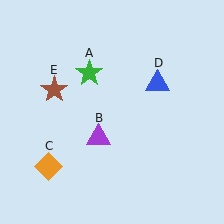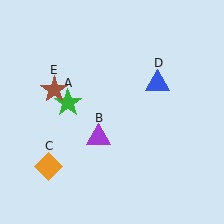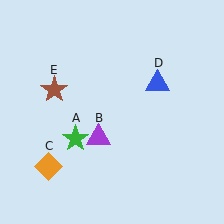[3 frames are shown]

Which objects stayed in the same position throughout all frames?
Purple triangle (object B) and orange diamond (object C) and blue triangle (object D) and brown star (object E) remained stationary.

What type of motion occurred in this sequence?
The green star (object A) rotated counterclockwise around the center of the scene.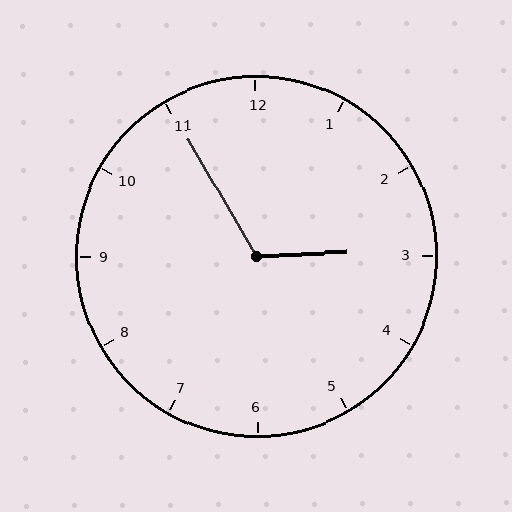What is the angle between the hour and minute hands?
Approximately 118 degrees.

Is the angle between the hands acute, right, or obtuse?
It is obtuse.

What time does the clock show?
2:55.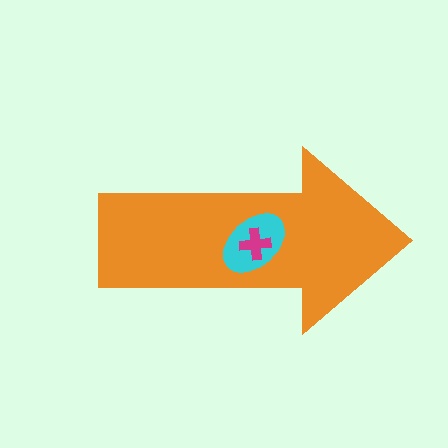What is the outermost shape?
The orange arrow.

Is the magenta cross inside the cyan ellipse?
Yes.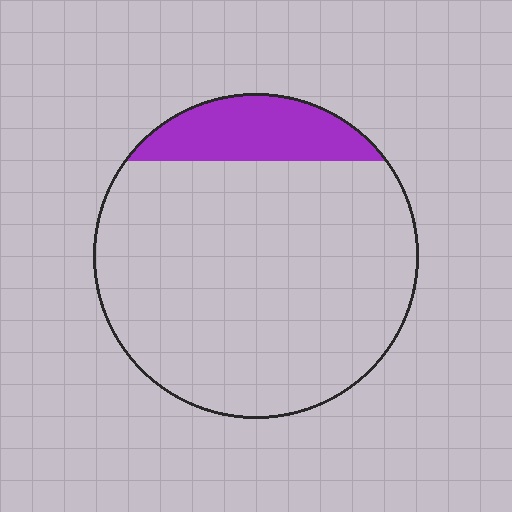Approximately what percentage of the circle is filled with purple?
Approximately 15%.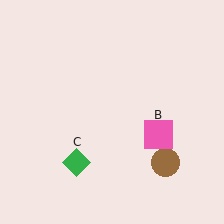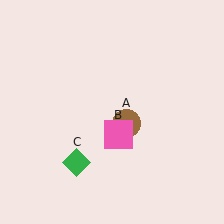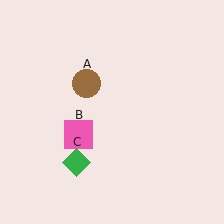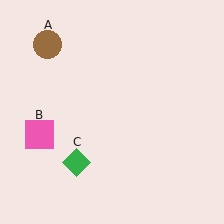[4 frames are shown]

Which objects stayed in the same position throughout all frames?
Green diamond (object C) remained stationary.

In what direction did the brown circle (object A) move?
The brown circle (object A) moved up and to the left.